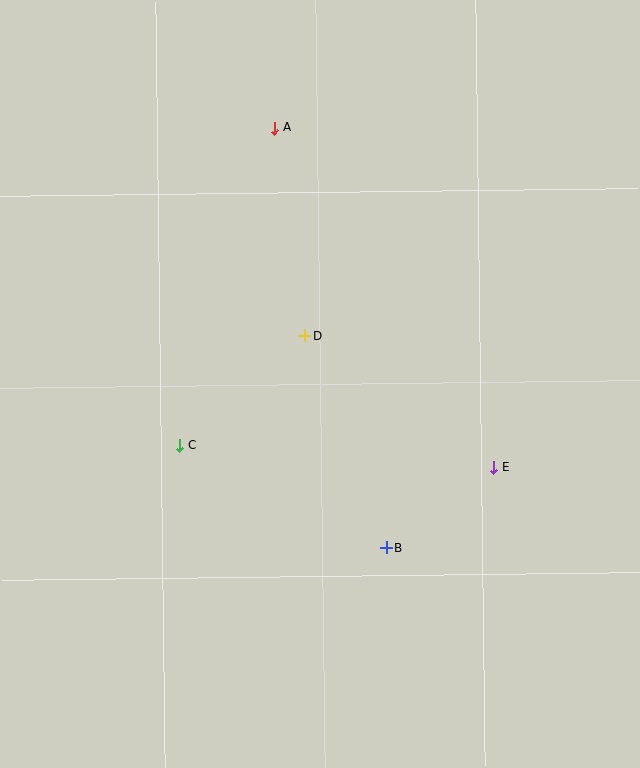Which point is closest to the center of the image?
Point D at (305, 336) is closest to the center.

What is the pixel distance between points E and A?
The distance between E and A is 404 pixels.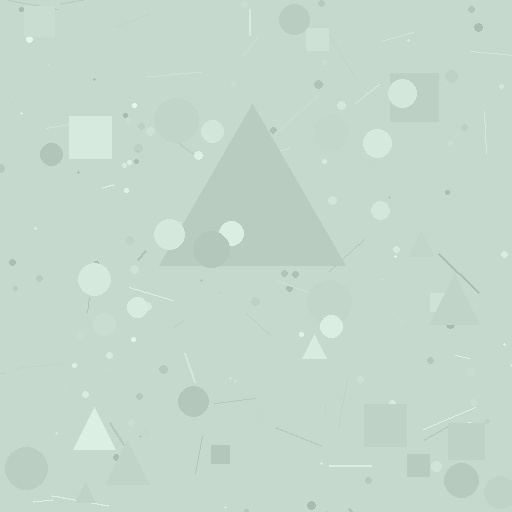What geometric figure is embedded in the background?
A triangle is embedded in the background.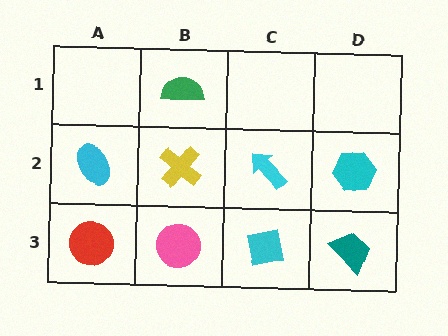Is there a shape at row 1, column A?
No, that cell is empty.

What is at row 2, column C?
A cyan arrow.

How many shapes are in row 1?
1 shape.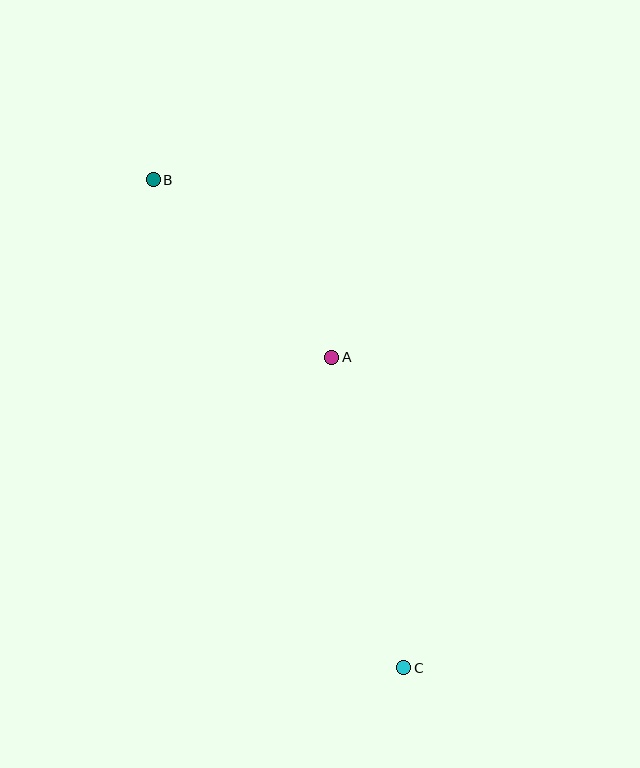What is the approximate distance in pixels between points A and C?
The distance between A and C is approximately 319 pixels.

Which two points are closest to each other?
Points A and B are closest to each other.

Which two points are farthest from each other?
Points B and C are farthest from each other.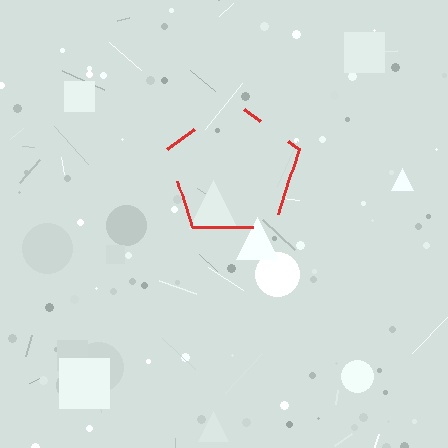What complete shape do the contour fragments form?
The contour fragments form a pentagon.